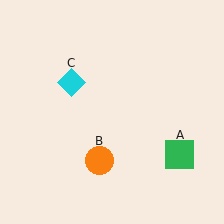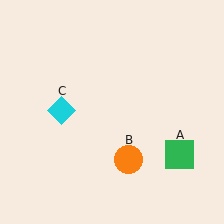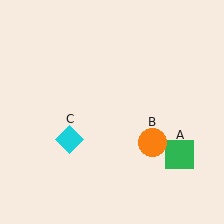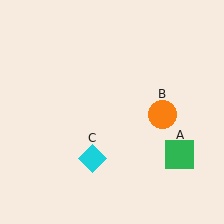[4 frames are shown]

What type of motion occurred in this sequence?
The orange circle (object B), cyan diamond (object C) rotated counterclockwise around the center of the scene.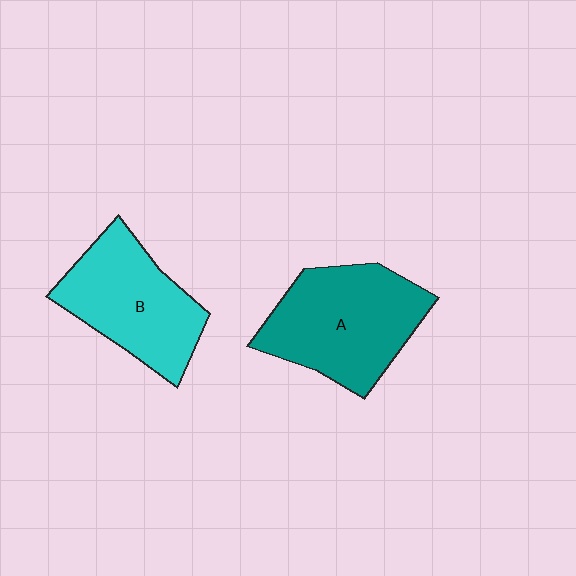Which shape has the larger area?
Shape A (teal).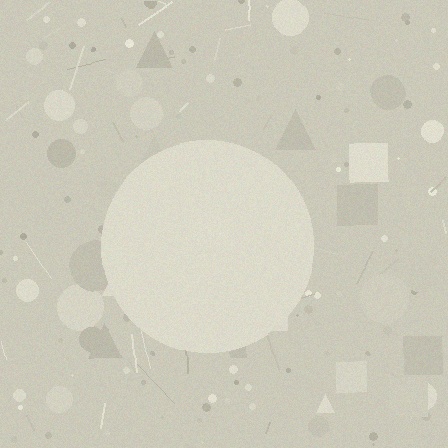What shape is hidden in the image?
A circle is hidden in the image.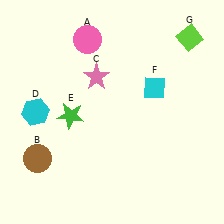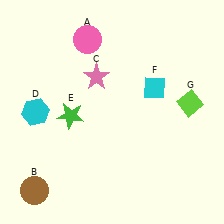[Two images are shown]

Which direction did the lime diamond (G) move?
The lime diamond (G) moved down.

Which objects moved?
The objects that moved are: the brown circle (B), the lime diamond (G).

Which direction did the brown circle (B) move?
The brown circle (B) moved down.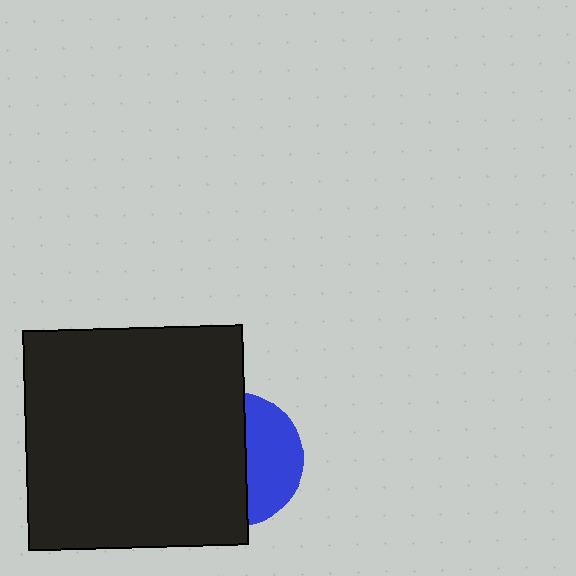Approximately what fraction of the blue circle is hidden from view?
Roughly 59% of the blue circle is hidden behind the black square.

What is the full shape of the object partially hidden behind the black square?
The partially hidden object is a blue circle.